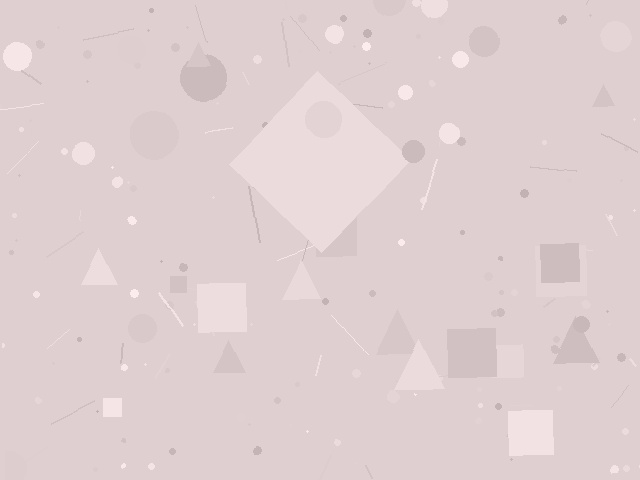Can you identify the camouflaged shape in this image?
The camouflaged shape is a diamond.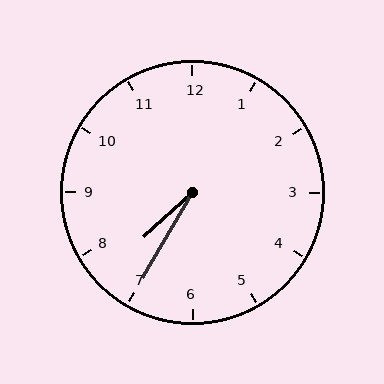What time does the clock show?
7:35.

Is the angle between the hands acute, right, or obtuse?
It is acute.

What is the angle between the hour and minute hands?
Approximately 18 degrees.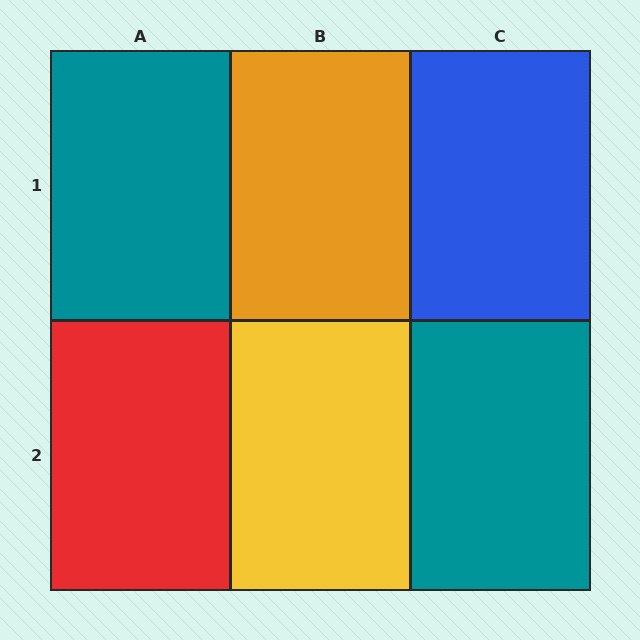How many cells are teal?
2 cells are teal.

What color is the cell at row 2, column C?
Teal.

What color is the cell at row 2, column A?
Red.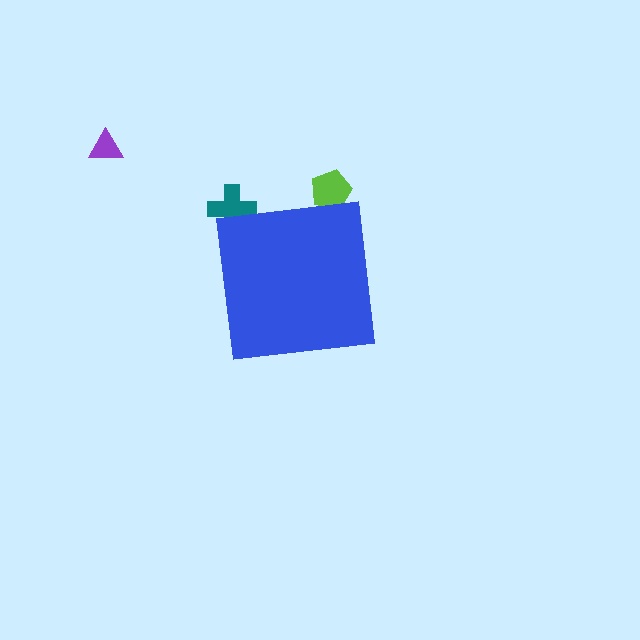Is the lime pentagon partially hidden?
Yes, the lime pentagon is partially hidden behind the blue square.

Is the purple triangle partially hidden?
No, the purple triangle is fully visible.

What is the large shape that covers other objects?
A blue square.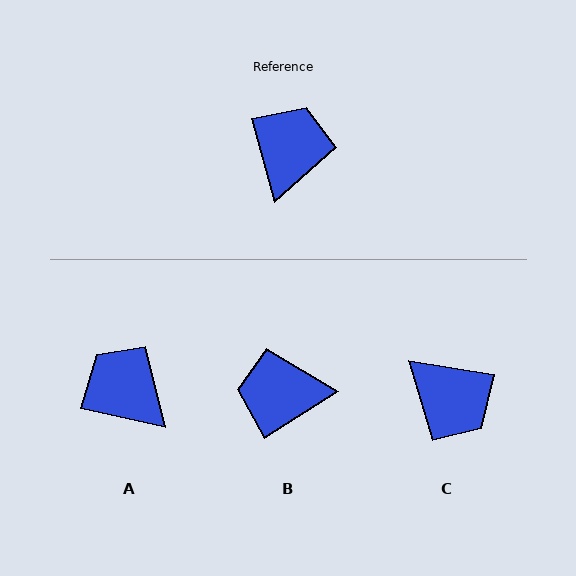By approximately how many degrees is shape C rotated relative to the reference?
Approximately 114 degrees clockwise.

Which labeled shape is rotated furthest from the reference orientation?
C, about 114 degrees away.